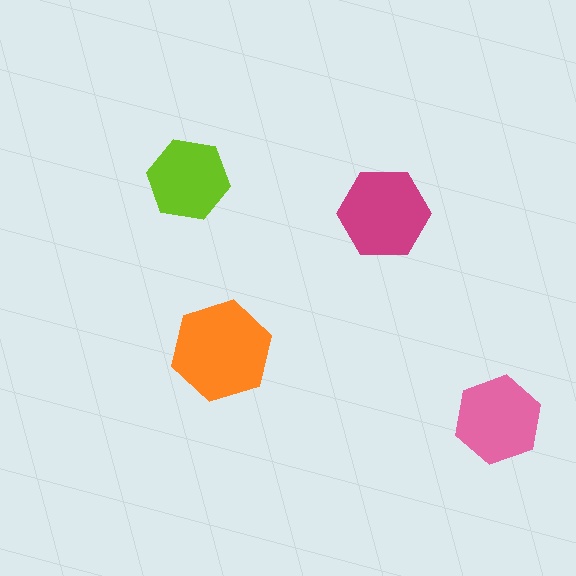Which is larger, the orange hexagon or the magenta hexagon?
The orange one.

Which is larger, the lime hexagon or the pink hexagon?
The pink one.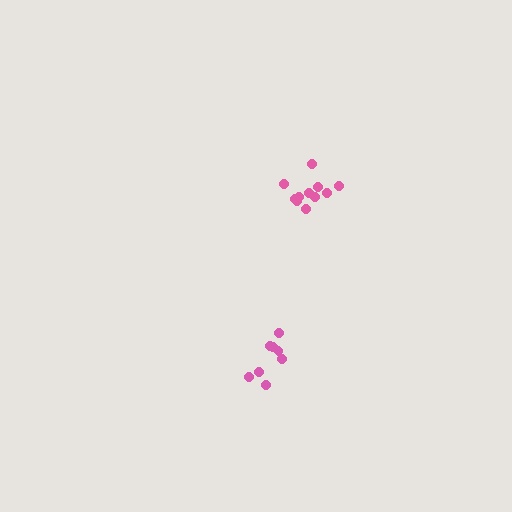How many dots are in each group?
Group 1: 8 dots, Group 2: 11 dots (19 total).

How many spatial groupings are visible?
There are 2 spatial groupings.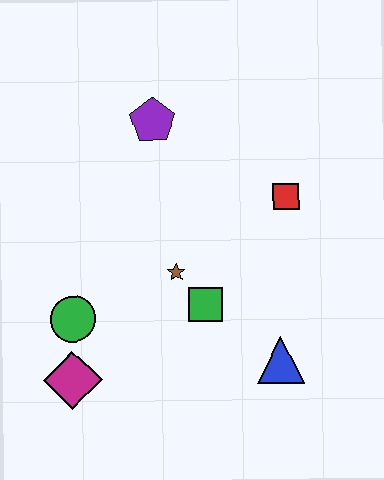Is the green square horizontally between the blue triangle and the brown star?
Yes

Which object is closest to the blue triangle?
The green square is closest to the blue triangle.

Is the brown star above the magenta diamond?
Yes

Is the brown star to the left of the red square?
Yes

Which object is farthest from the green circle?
The red square is farthest from the green circle.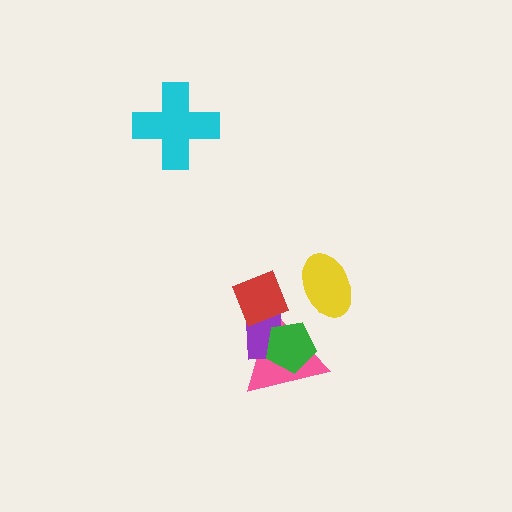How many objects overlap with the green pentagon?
2 objects overlap with the green pentagon.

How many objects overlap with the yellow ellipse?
0 objects overlap with the yellow ellipse.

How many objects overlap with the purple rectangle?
3 objects overlap with the purple rectangle.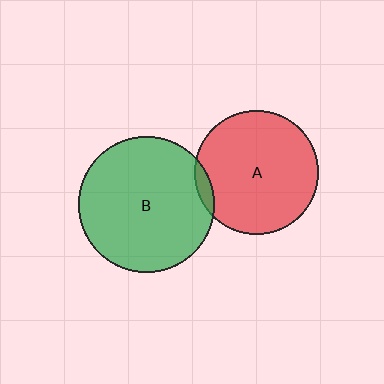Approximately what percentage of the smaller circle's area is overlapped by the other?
Approximately 5%.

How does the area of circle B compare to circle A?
Approximately 1.2 times.